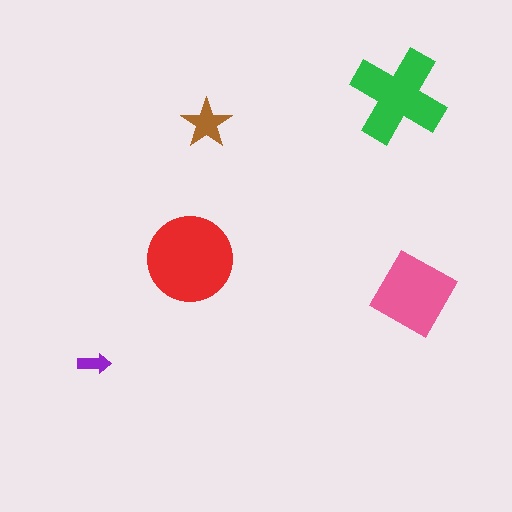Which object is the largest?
The red circle.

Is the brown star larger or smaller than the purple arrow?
Larger.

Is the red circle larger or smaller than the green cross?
Larger.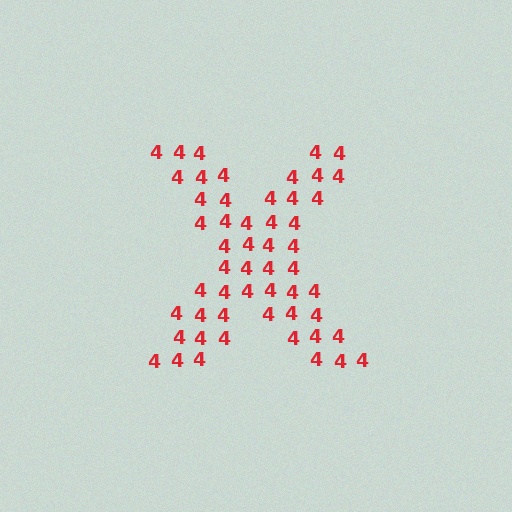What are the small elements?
The small elements are digit 4's.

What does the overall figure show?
The overall figure shows the letter X.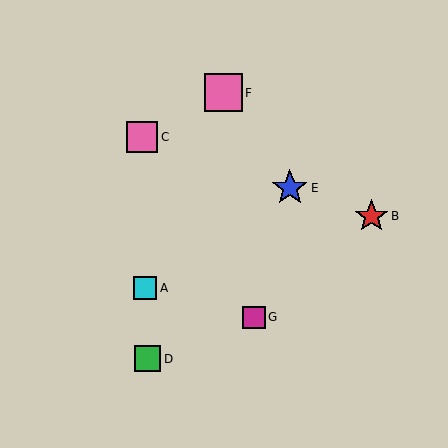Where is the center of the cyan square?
The center of the cyan square is at (145, 288).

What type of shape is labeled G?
Shape G is a magenta square.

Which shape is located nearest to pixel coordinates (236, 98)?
The pink square (labeled F) at (223, 93) is nearest to that location.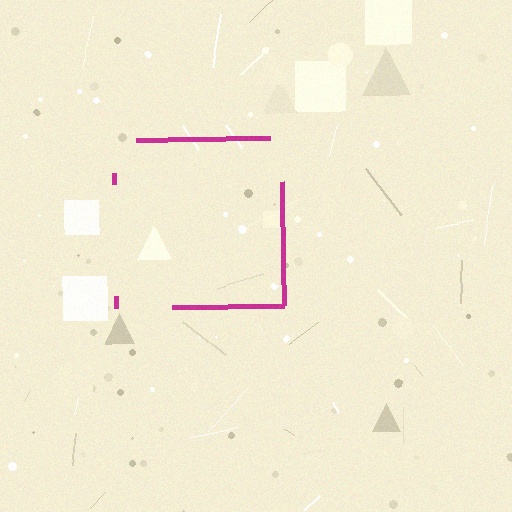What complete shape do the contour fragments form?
The contour fragments form a square.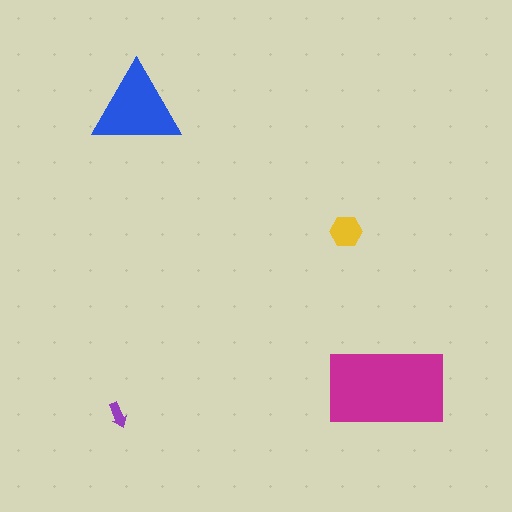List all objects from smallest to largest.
The purple arrow, the yellow hexagon, the blue triangle, the magenta rectangle.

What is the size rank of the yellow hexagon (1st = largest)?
3rd.